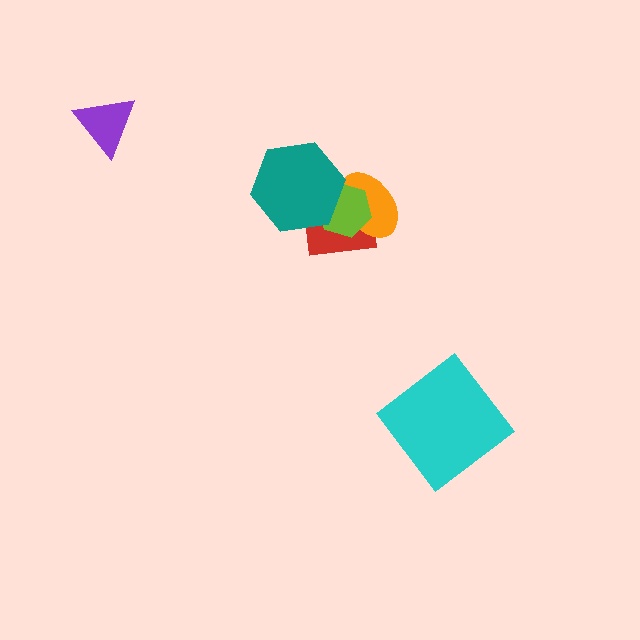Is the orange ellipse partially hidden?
Yes, it is partially covered by another shape.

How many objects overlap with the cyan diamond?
0 objects overlap with the cyan diamond.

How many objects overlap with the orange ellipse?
3 objects overlap with the orange ellipse.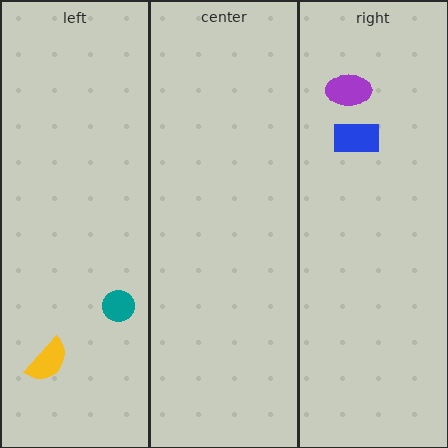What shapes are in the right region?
The purple ellipse, the blue rectangle.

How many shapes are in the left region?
2.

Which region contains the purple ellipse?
The right region.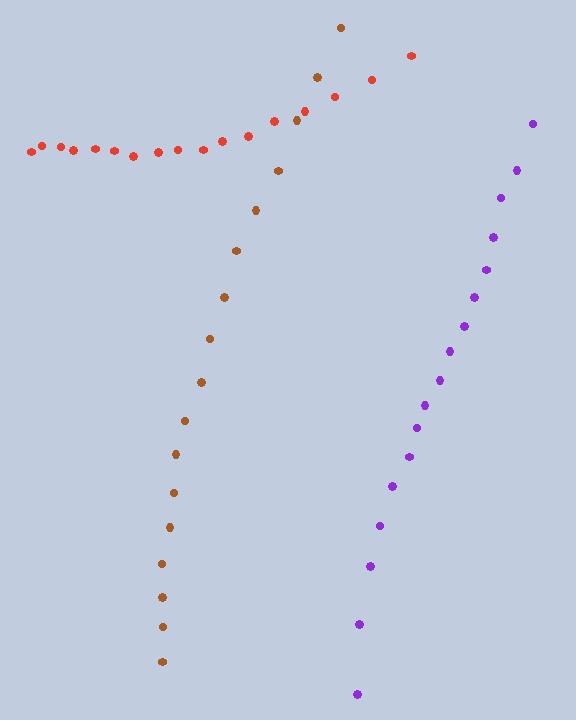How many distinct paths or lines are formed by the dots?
There are 3 distinct paths.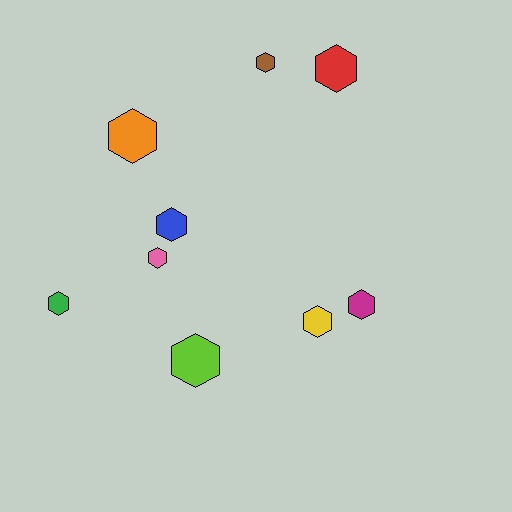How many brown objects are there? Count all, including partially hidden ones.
There is 1 brown object.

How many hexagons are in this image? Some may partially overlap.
There are 9 hexagons.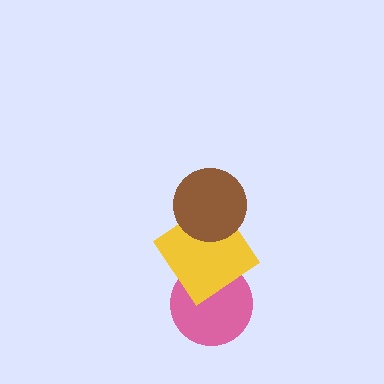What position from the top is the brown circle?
The brown circle is 1st from the top.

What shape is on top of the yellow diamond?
The brown circle is on top of the yellow diamond.